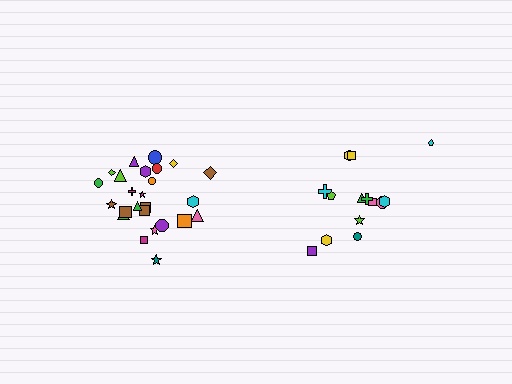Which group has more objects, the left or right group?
The left group.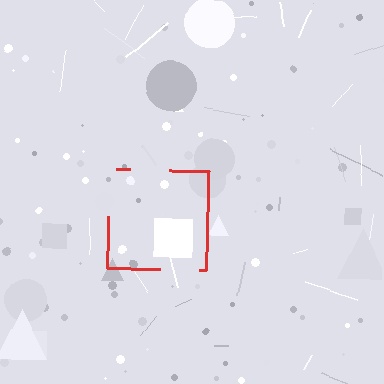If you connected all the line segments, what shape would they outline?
They would outline a square.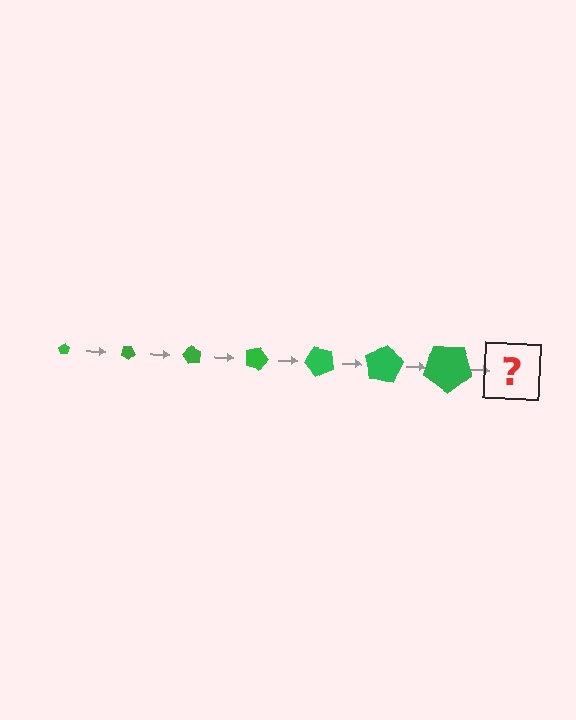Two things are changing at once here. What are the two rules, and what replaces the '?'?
The two rules are that the pentagon grows larger each step and it rotates 30 degrees each step. The '?' should be a pentagon, larger than the previous one and rotated 210 degrees from the start.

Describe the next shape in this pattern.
It should be a pentagon, larger than the previous one and rotated 210 degrees from the start.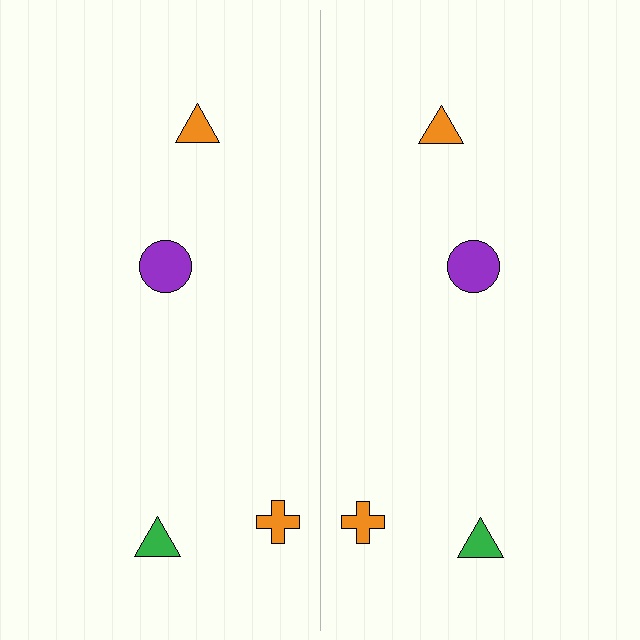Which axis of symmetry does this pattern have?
The pattern has a vertical axis of symmetry running through the center of the image.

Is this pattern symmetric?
Yes, this pattern has bilateral (reflection) symmetry.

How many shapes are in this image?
There are 8 shapes in this image.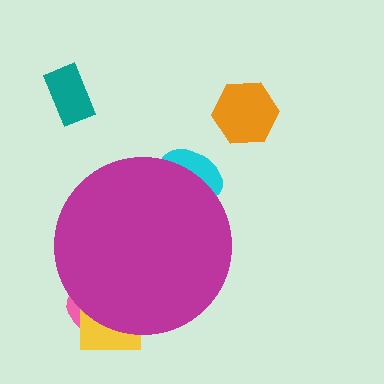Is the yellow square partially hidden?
Yes, the yellow square is partially hidden behind the magenta circle.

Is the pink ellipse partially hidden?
Yes, the pink ellipse is partially hidden behind the magenta circle.